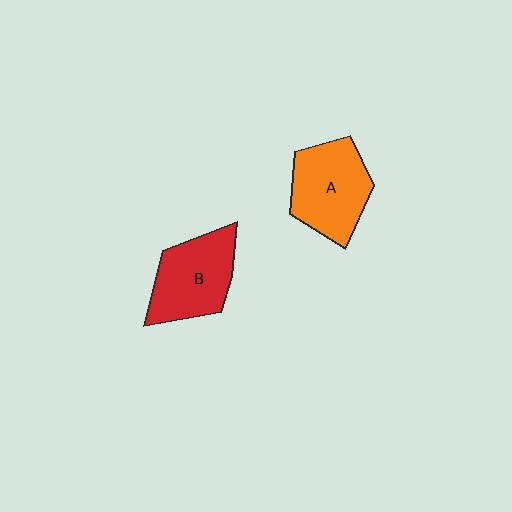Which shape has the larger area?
Shape A (orange).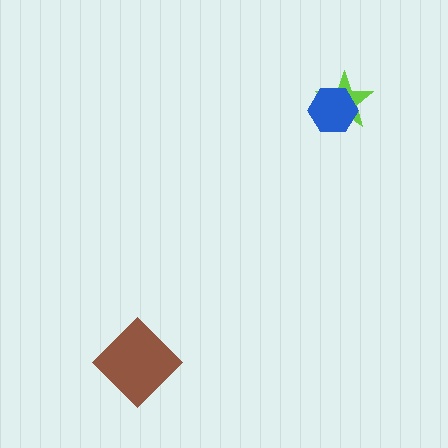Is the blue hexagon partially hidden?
No, no other shape covers it.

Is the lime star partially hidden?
Yes, it is partially covered by another shape.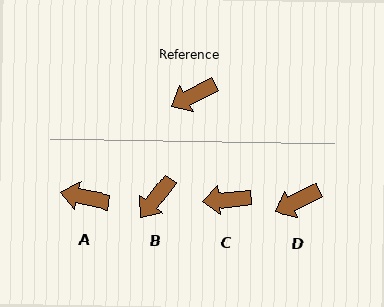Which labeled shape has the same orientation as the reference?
D.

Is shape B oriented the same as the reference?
No, it is off by about 26 degrees.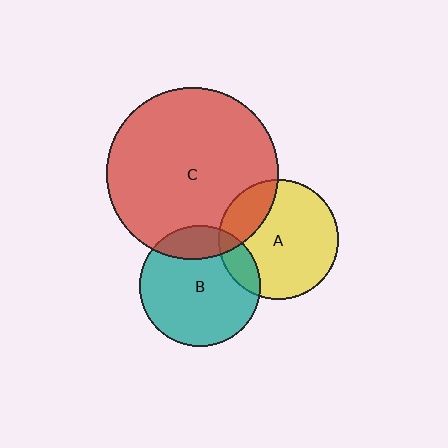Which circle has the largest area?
Circle C (red).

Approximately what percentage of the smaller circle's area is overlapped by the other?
Approximately 15%.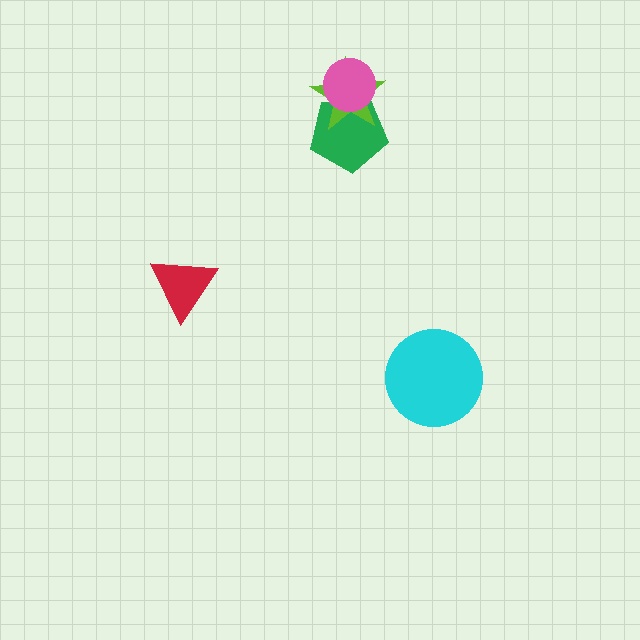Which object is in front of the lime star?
The pink circle is in front of the lime star.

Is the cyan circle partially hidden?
No, no other shape covers it.